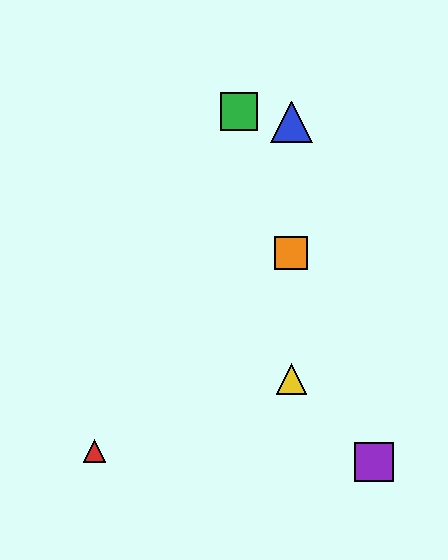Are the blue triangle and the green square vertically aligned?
No, the blue triangle is at x≈291 and the green square is at x≈239.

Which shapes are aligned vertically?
The blue triangle, the yellow triangle, the orange square are aligned vertically.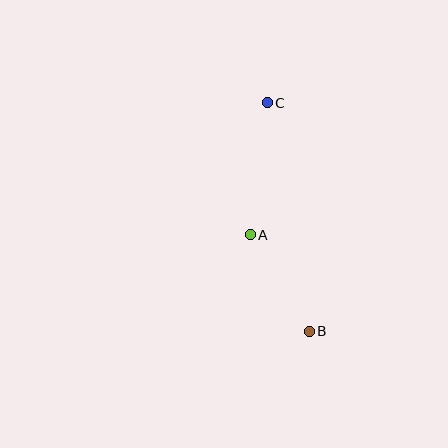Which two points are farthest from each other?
Points B and C are farthest from each other.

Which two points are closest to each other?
Points A and B are closest to each other.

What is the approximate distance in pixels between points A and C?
The distance between A and C is approximately 133 pixels.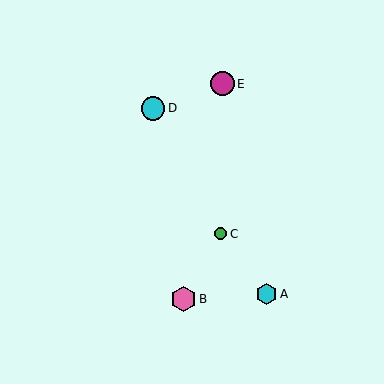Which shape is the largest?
The pink hexagon (labeled B) is the largest.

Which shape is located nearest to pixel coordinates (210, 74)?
The magenta circle (labeled E) at (223, 84) is nearest to that location.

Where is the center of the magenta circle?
The center of the magenta circle is at (223, 84).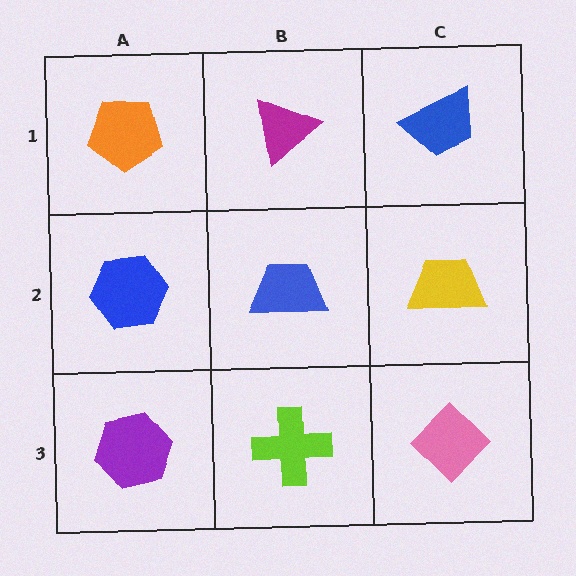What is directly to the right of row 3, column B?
A pink diamond.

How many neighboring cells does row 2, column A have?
3.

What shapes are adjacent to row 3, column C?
A yellow trapezoid (row 2, column C), a lime cross (row 3, column B).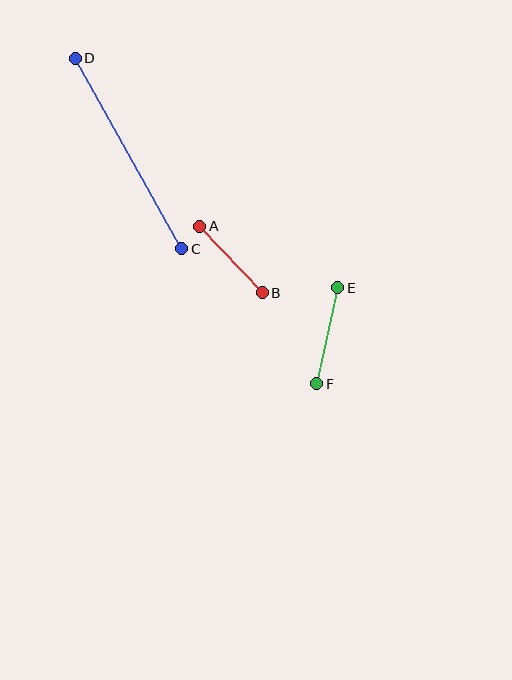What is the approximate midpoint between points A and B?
The midpoint is at approximately (231, 260) pixels.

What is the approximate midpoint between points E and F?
The midpoint is at approximately (327, 336) pixels.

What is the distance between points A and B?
The distance is approximately 91 pixels.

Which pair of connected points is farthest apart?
Points C and D are farthest apart.